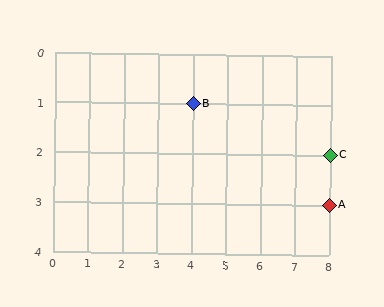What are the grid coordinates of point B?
Point B is at grid coordinates (4, 1).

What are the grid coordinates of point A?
Point A is at grid coordinates (8, 3).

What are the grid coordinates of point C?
Point C is at grid coordinates (8, 2).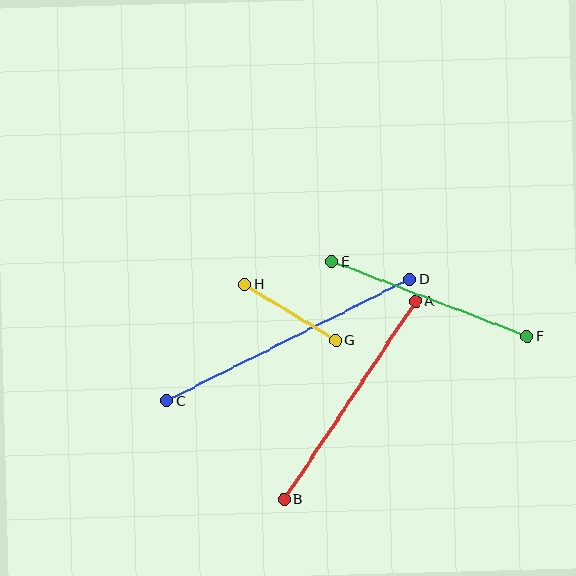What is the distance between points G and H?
The distance is approximately 107 pixels.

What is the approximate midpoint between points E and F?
The midpoint is at approximately (430, 299) pixels.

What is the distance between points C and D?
The distance is approximately 271 pixels.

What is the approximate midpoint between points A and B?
The midpoint is at approximately (350, 400) pixels.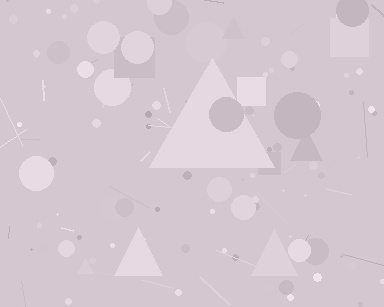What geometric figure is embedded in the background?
A triangle is embedded in the background.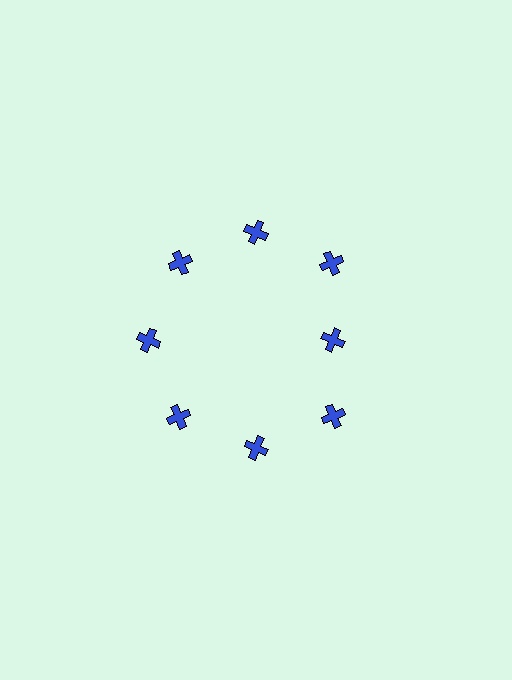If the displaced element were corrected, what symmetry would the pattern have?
It would have 8-fold rotational symmetry — the pattern would map onto itself every 45 degrees.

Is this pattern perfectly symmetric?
No. The 8 blue crosses are arranged in a ring, but one element near the 3 o'clock position is pulled inward toward the center, breaking the 8-fold rotational symmetry.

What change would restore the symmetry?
The symmetry would be restored by moving it outward, back onto the ring so that all 8 crosses sit at equal angles and equal distance from the center.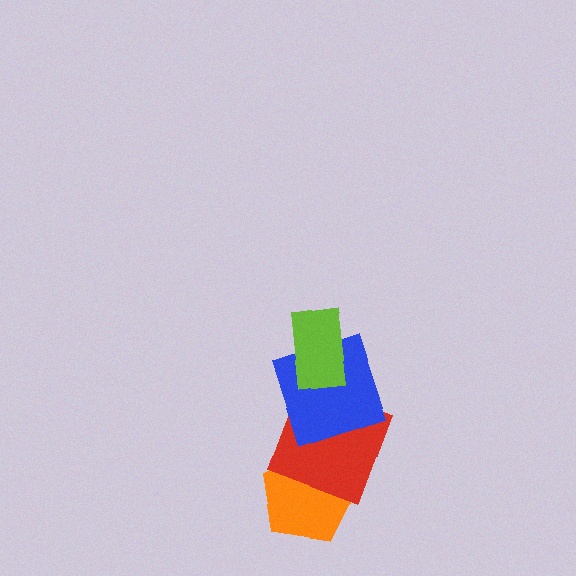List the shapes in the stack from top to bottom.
From top to bottom: the lime rectangle, the blue square, the red square, the orange pentagon.